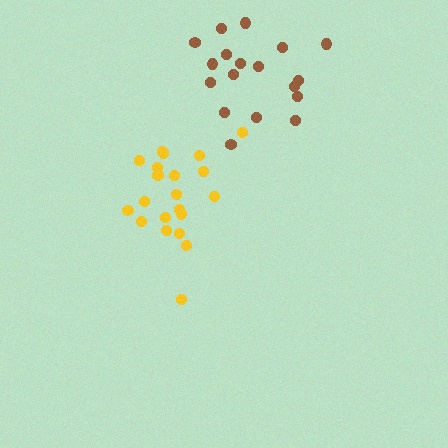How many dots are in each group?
Group 1: 21 dots, Group 2: 18 dots (39 total).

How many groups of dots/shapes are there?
There are 2 groups.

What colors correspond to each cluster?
The clusters are colored: yellow, brown.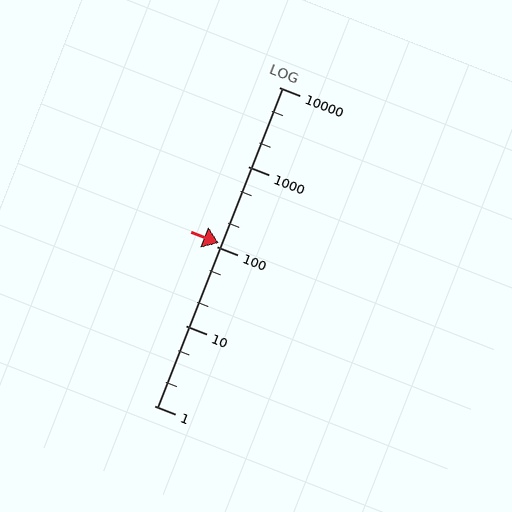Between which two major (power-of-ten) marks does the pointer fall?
The pointer is between 100 and 1000.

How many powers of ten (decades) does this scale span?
The scale spans 4 decades, from 1 to 10000.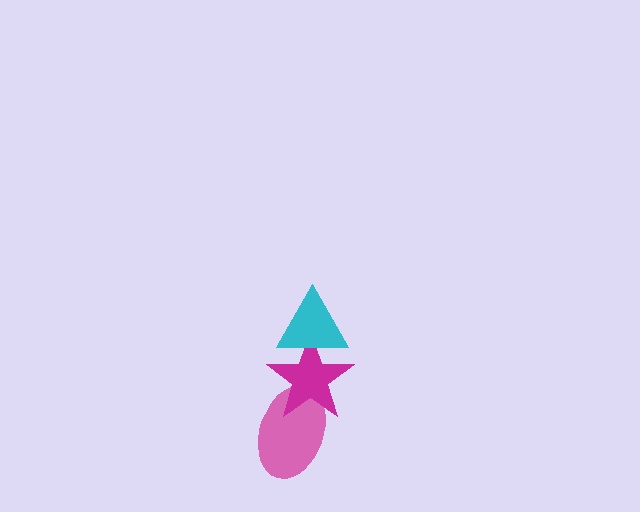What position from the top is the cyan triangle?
The cyan triangle is 1st from the top.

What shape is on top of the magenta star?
The cyan triangle is on top of the magenta star.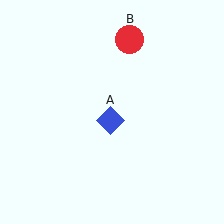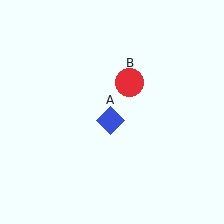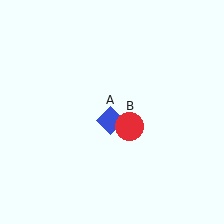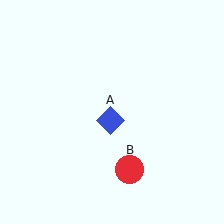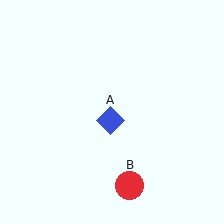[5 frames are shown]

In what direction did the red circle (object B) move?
The red circle (object B) moved down.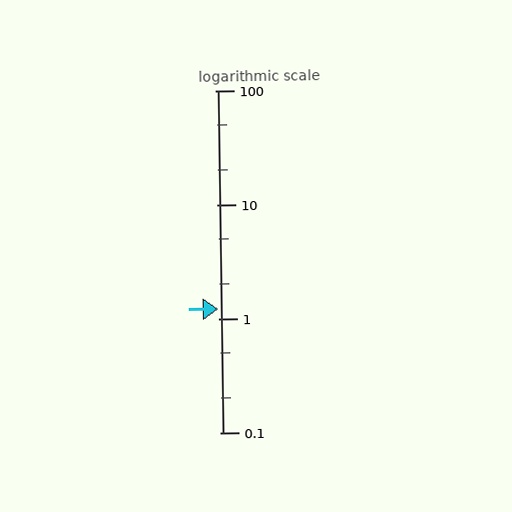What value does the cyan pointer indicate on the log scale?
The pointer indicates approximately 1.2.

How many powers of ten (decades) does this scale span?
The scale spans 3 decades, from 0.1 to 100.